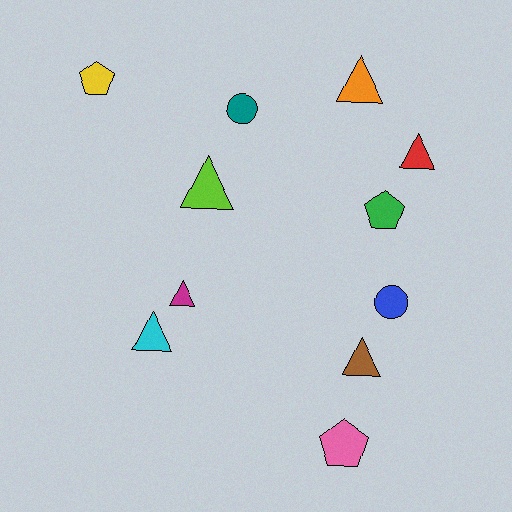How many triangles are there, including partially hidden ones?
There are 6 triangles.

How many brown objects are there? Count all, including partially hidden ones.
There is 1 brown object.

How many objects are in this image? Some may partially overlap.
There are 11 objects.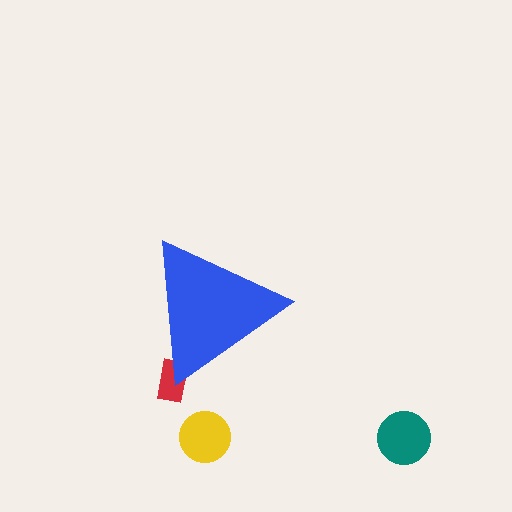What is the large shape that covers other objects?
A blue triangle.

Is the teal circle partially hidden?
No, the teal circle is fully visible.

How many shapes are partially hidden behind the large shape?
1 shape is partially hidden.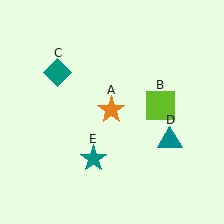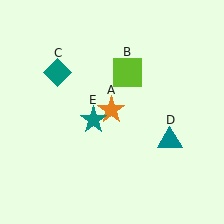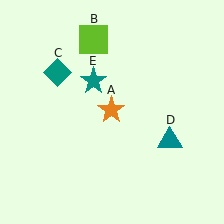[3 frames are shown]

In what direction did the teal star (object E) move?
The teal star (object E) moved up.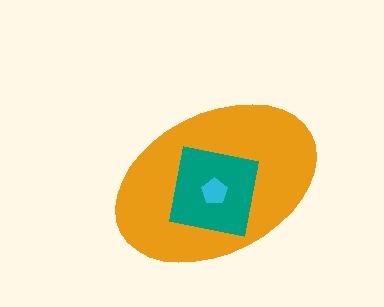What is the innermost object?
The cyan pentagon.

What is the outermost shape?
The orange ellipse.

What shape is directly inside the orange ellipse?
The teal square.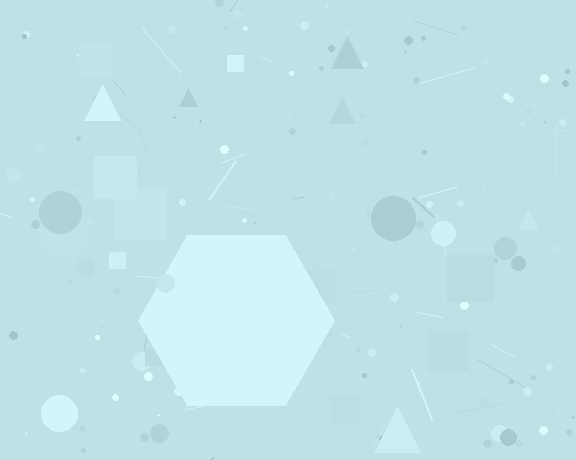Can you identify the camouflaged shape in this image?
The camouflaged shape is a hexagon.